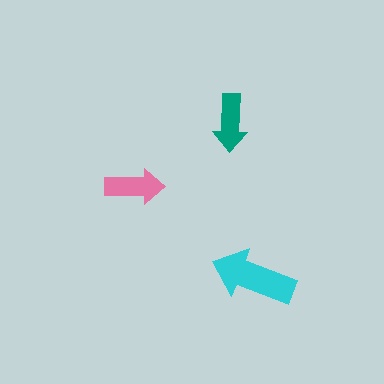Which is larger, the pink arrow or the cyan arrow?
The cyan one.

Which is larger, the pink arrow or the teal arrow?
The pink one.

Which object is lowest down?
The cyan arrow is bottommost.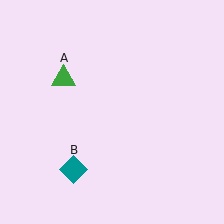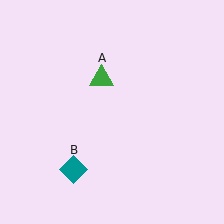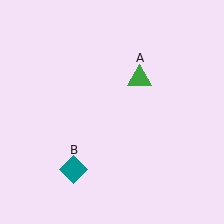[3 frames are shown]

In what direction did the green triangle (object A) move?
The green triangle (object A) moved right.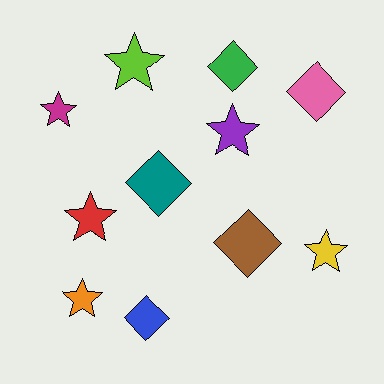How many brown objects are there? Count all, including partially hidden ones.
There is 1 brown object.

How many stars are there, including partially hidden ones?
There are 6 stars.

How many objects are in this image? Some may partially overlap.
There are 11 objects.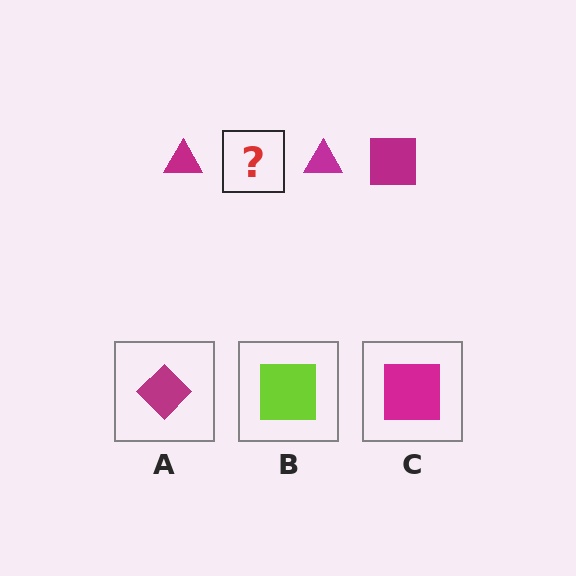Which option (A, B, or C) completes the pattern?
C.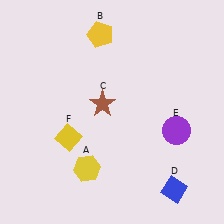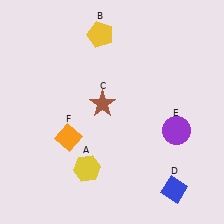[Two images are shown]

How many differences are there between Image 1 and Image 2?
There is 1 difference between the two images.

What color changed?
The diamond (F) changed from yellow in Image 1 to orange in Image 2.